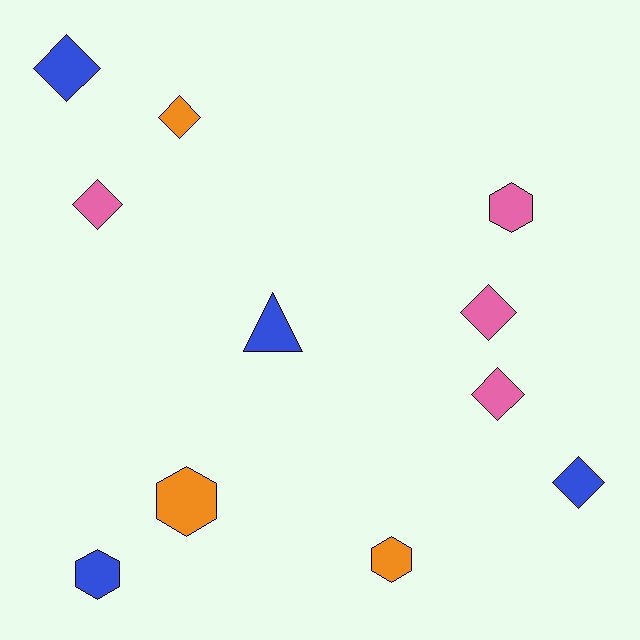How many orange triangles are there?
There are no orange triangles.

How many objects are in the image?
There are 11 objects.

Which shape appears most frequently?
Diamond, with 6 objects.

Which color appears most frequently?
Blue, with 4 objects.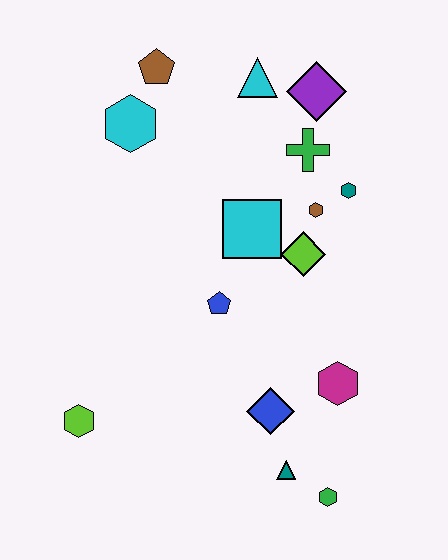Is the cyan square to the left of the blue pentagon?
No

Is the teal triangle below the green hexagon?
No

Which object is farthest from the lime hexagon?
The purple diamond is farthest from the lime hexagon.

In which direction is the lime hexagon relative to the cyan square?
The lime hexagon is below the cyan square.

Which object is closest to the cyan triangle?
The purple diamond is closest to the cyan triangle.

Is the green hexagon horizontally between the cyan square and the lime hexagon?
No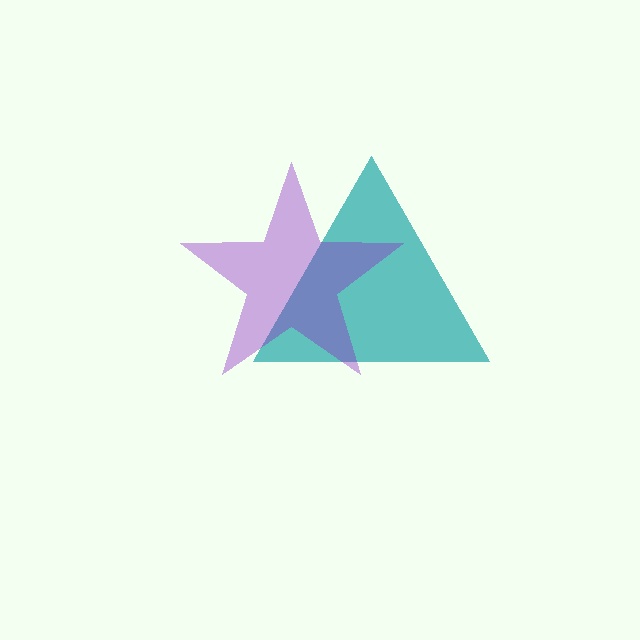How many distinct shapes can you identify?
There are 2 distinct shapes: a teal triangle, a purple star.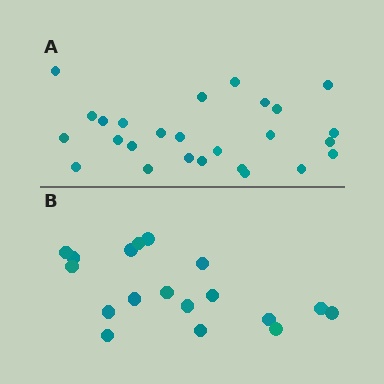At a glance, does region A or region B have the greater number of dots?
Region A (the top region) has more dots.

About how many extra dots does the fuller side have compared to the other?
Region A has roughly 8 or so more dots than region B.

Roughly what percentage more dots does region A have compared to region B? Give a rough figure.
About 45% more.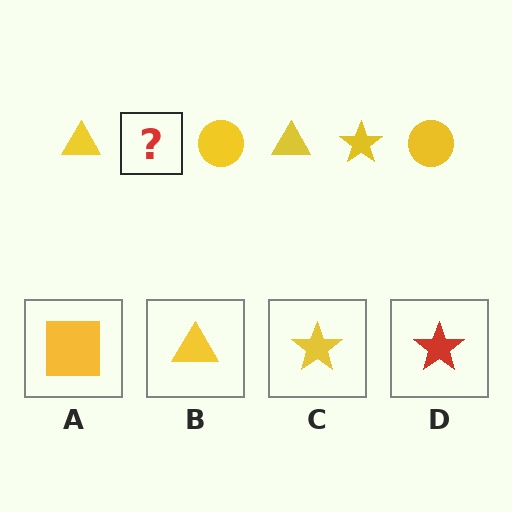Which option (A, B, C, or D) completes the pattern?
C.